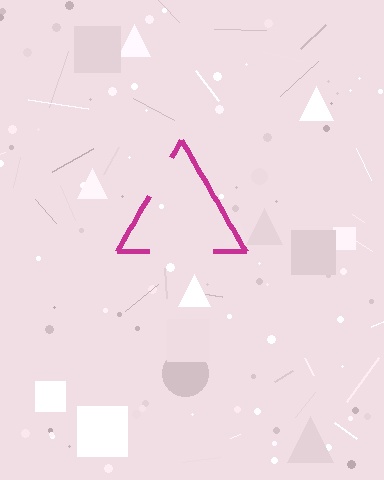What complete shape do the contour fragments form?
The contour fragments form a triangle.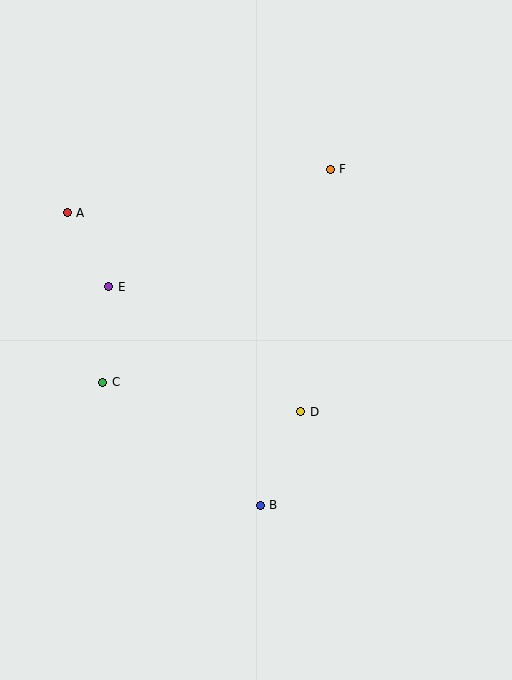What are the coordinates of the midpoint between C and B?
The midpoint between C and B is at (181, 444).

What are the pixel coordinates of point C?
Point C is at (103, 382).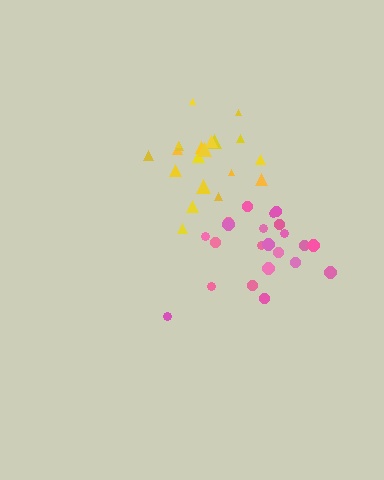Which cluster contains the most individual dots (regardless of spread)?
Pink (23).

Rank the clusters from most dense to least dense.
yellow, pink.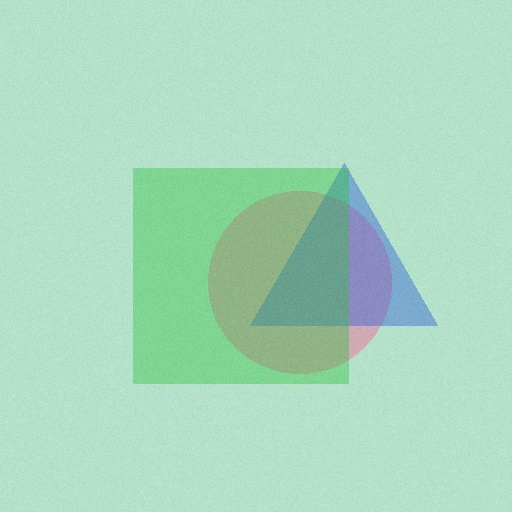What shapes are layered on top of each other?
The layered shapes are: a pink circle, a blue triangle, a green square.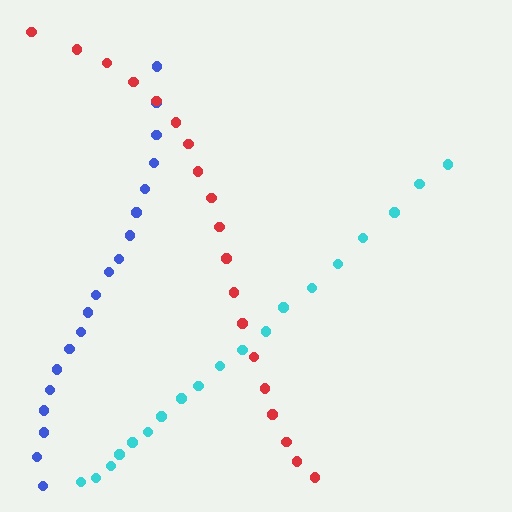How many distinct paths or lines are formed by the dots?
There are 3 distinct paths.